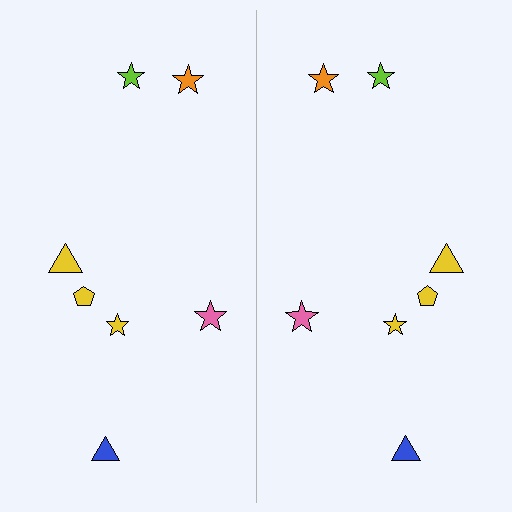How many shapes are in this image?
There are 14 shapes in this image.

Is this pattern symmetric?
Yes, this pattern has bilateral (reflection) symmetry.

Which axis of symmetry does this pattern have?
The pattern has a vertical axis of symmetry running through the center of the image.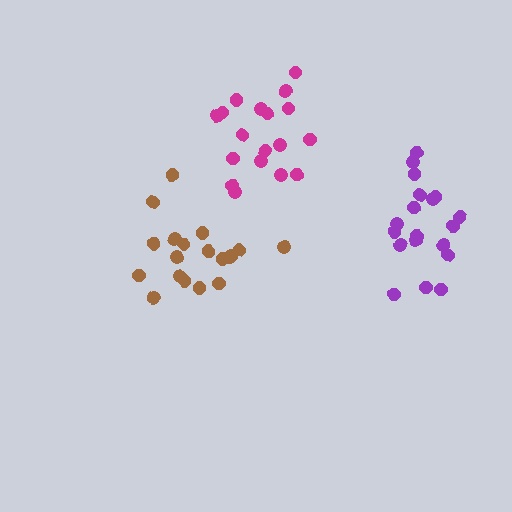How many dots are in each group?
Group 1: 18 dots, Group 2: 19 dots, Group 3: 19 dots (56 total).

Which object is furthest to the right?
The purple cluster is rightmost.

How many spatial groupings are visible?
There are 3 spatial groupings.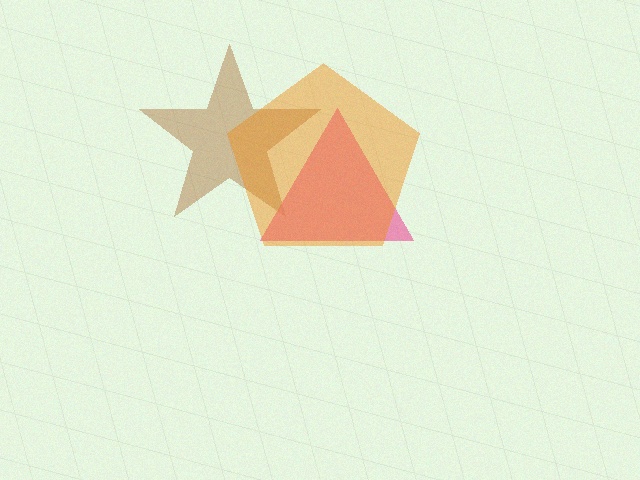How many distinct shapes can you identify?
There are 3 distinct shapes: a brown star, a pink triangle, an orange pentagon.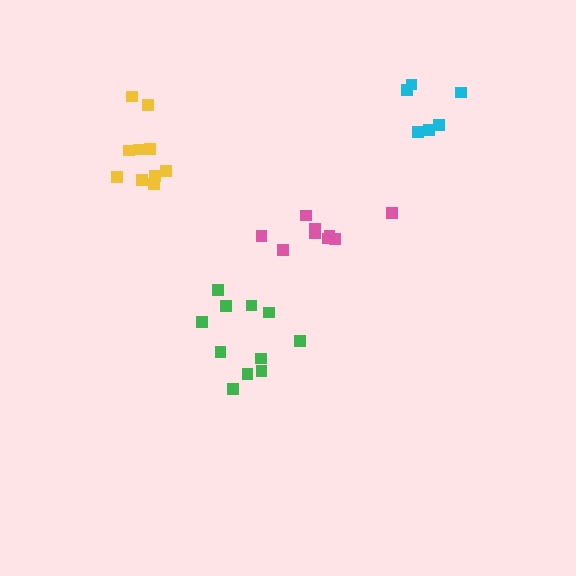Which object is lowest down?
The green cluster is bottommost.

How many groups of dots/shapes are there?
There are 4 groups.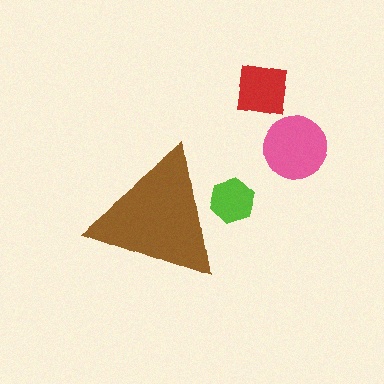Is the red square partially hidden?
No, the red square is fully visible.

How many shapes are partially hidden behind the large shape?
1 shape is partially hidden.